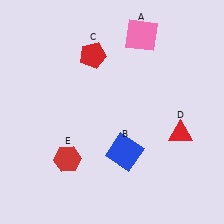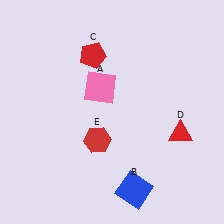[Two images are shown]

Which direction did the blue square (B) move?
The blue square (B) moved down.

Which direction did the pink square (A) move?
The pink square (A) moved down.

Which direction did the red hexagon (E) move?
The red hexagon (E) moved right.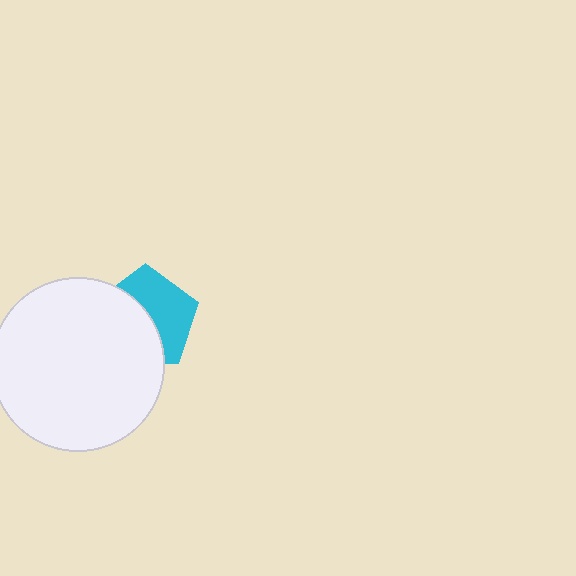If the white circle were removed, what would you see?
You would see the complete cyan pentagon.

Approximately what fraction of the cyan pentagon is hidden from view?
Roughly 51% of the cyan pentagon is hidden behind the white circle.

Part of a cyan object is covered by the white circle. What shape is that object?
It is a pentagon.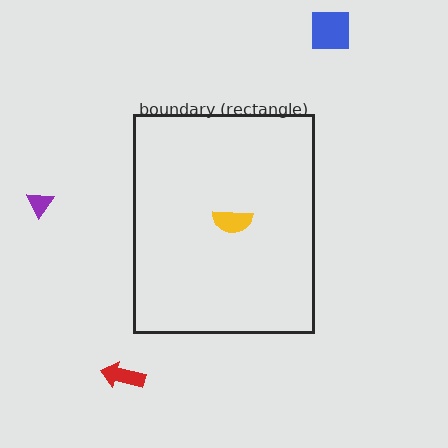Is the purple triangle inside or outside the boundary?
Outside.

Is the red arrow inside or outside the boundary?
Outside.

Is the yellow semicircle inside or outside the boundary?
Inside.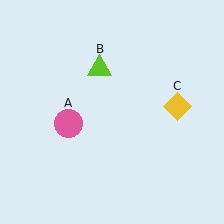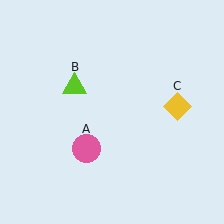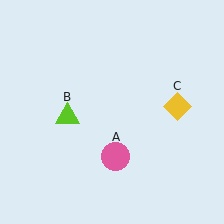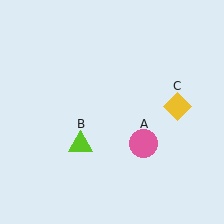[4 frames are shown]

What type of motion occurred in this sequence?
The pink circle (object A), lime triangle (object B) rotated counterclockwise around the center of the scene.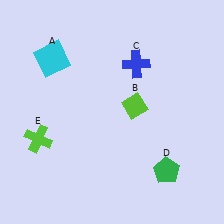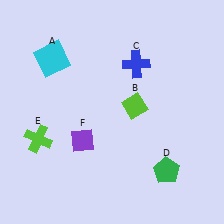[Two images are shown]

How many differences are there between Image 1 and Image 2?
There is 1 difference between the two images.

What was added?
A purple diamond (F) was added in Image 2.